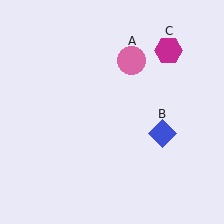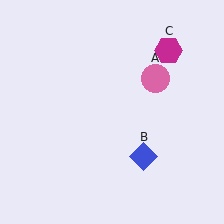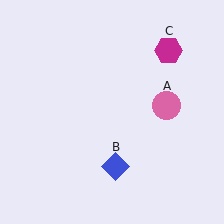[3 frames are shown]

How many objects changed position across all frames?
2 objects changed position: pink circle (object A), blue diamond (object B).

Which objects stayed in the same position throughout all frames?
Magenta hexagon (object C) remained stationary.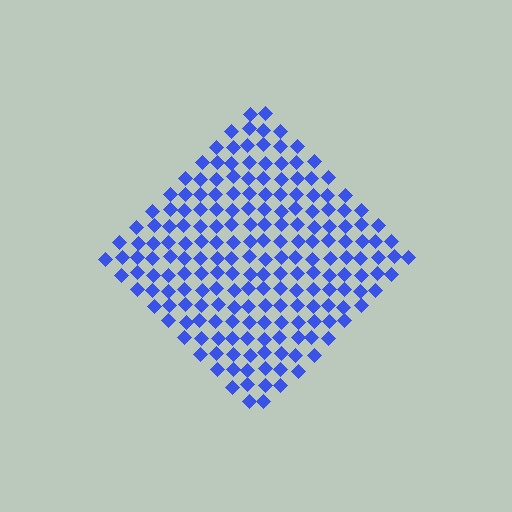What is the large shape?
The large shape is a diamond.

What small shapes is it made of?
It is made of small diamonds.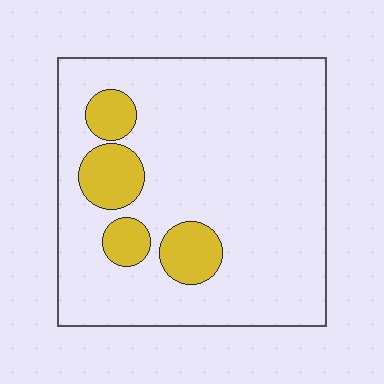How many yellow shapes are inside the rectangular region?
4.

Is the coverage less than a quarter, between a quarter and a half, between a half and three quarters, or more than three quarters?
Less than a quarter.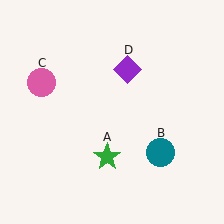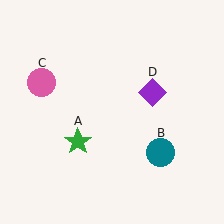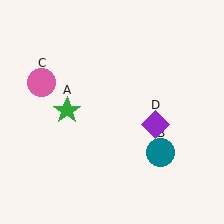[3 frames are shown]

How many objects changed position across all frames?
2 objects changed position: green star (object A), purple diamond (object D).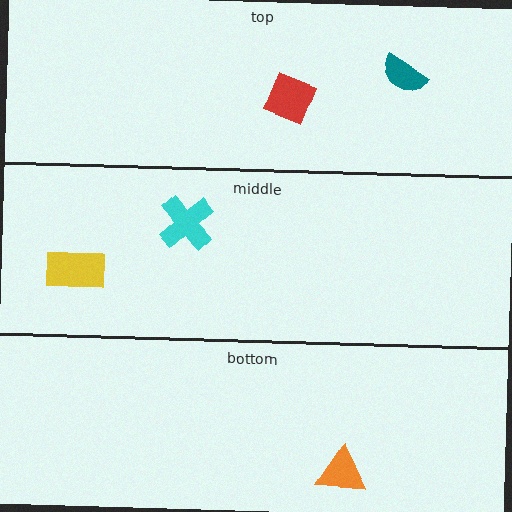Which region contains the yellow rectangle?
The middle region.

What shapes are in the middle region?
The cyan cross, the yellow rectangle.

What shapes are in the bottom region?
The orange triangle.